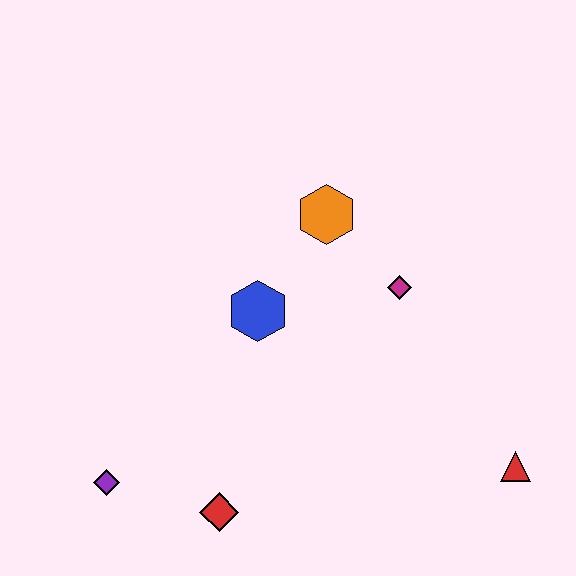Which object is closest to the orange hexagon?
The magenta diamond is closest to the orange hexagon.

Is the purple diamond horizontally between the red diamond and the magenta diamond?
No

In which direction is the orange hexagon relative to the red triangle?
The orange hexagon is above the red triangle.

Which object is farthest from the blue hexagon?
The red triangle is farthest from the blue hexagon.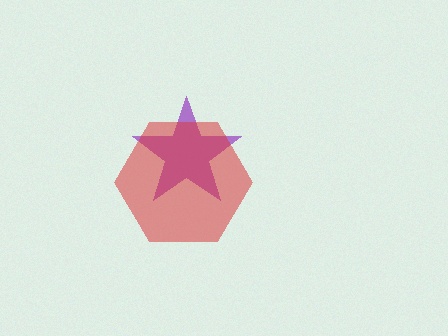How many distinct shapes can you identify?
There are 2 distinct shapes: a purple star, a red hexagon.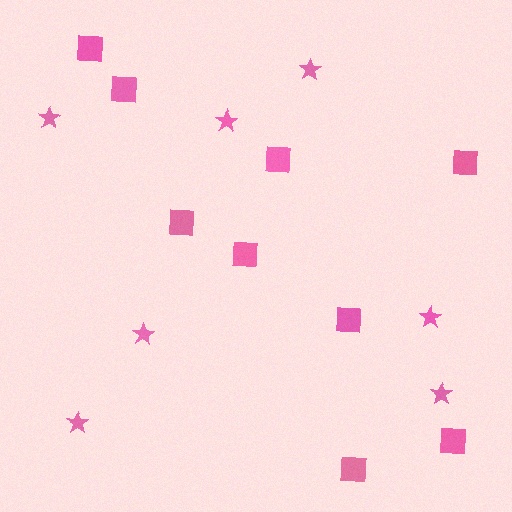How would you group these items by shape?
There are 2 groups: one group of stars (7) and one group of squares (9).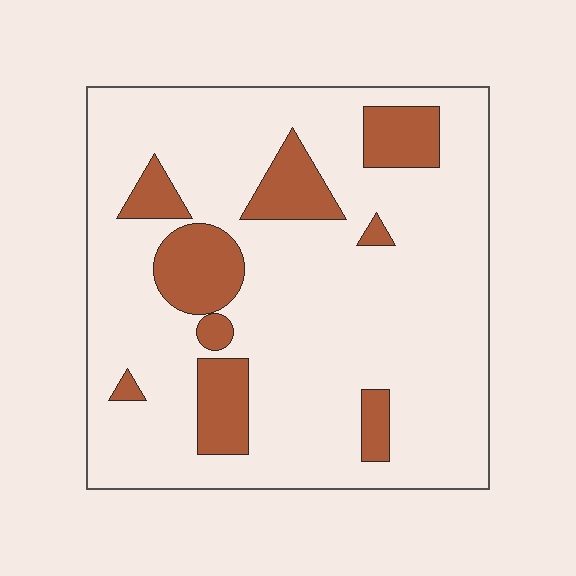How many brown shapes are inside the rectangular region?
9.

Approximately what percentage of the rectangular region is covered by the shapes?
Approximately 20%.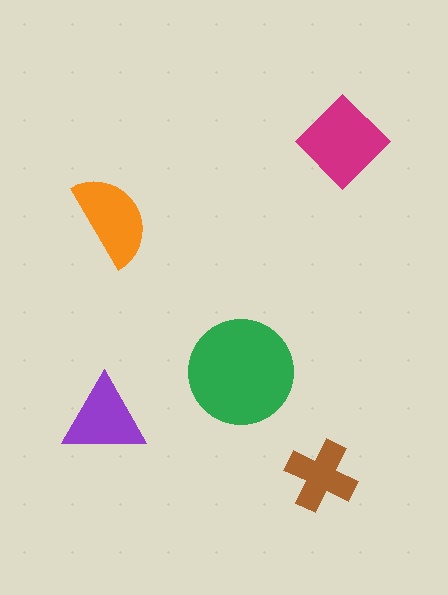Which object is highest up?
The magenta diamond is topmost.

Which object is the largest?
The green circle.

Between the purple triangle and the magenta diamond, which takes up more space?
The magenta diamond.